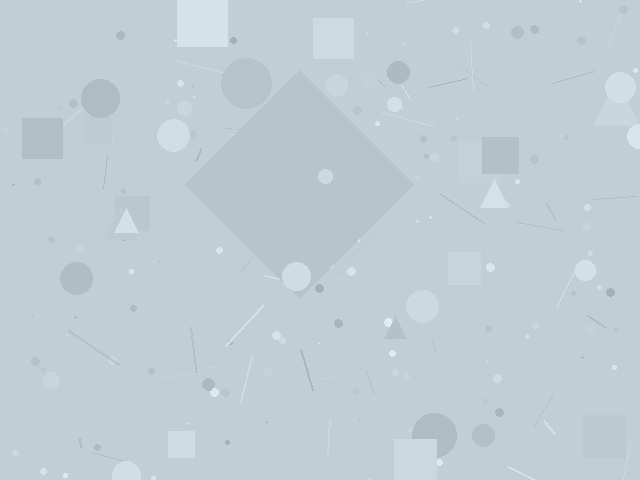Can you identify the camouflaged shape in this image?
The camouflaged shape is a diamond.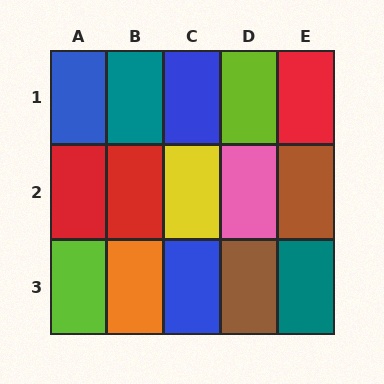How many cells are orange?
1 cell is orange.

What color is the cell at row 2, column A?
Red.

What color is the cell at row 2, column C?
Yellow.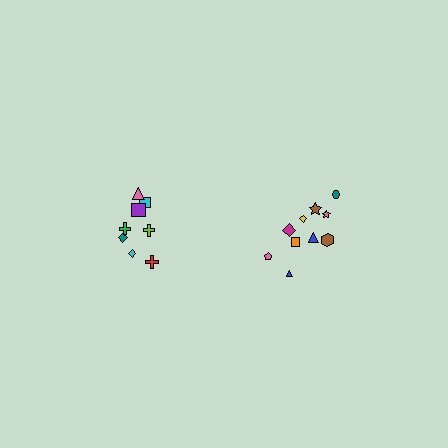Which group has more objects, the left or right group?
The right group.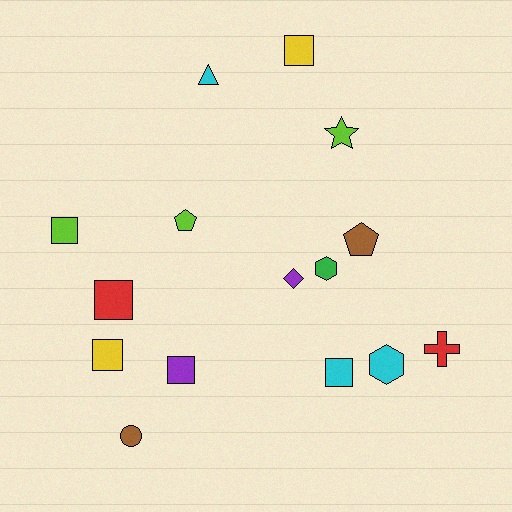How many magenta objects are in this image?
There are no magenta objects.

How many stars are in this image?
There is 1 star.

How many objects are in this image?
There are 15 objects.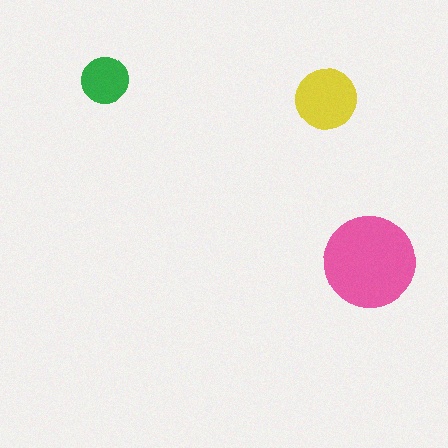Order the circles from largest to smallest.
the pink one, the yellow one, the green one.